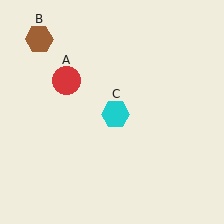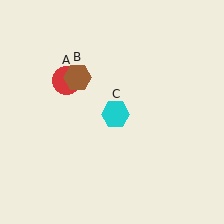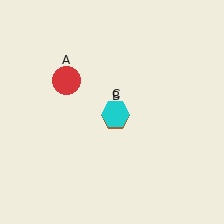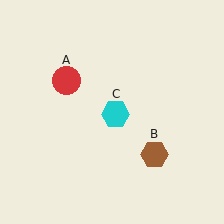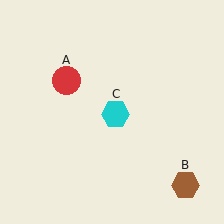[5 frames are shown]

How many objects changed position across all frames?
1 object changed position: brown hexagon (object B).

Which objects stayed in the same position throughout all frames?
Red circle (object A) and cyan hexagon (object C) remained stationary.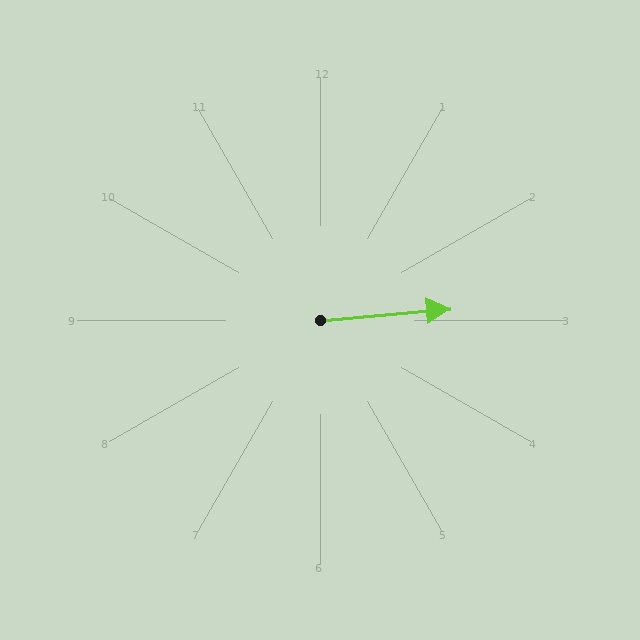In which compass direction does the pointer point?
East.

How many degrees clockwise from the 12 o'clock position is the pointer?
Approximately 85 degrees.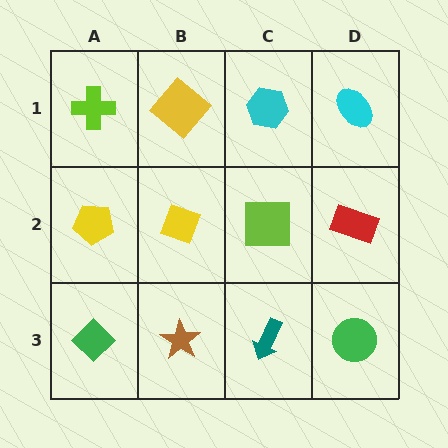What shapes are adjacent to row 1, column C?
A lime square (row 2, column C), a yellow diamond (row 1, column B), a cyan ellipse (row 1, column D).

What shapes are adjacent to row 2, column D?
A cyan ellipse (row 1, column D), a green circle (row 3, column D), a lime square (row 2, column C).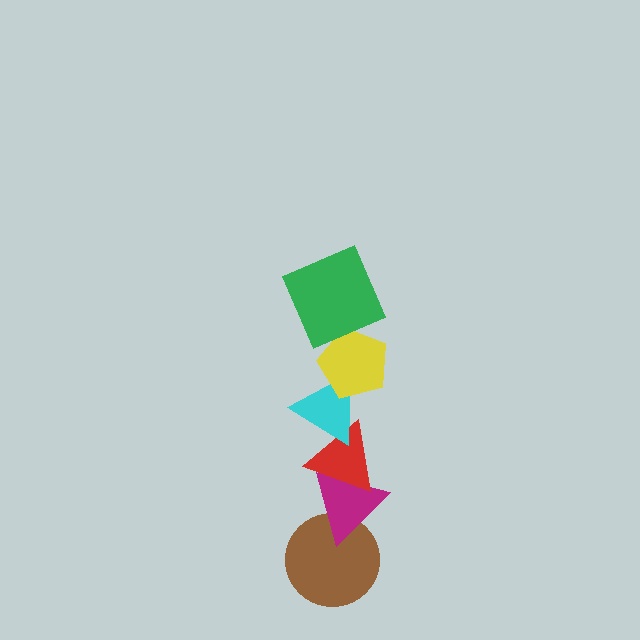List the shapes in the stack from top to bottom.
From top to bottom: the green square, the yellow pentagon, the cyan triangle, the red triangle, the magenta triangle, the brown circle.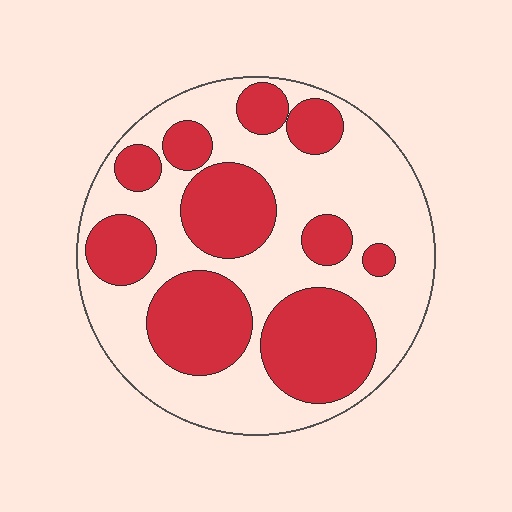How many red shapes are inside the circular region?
10.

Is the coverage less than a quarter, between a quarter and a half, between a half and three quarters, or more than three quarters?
Between a quarter and a half.